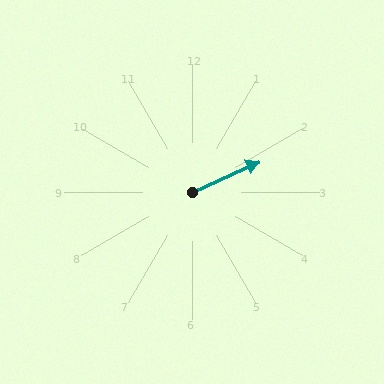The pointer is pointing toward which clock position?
Roughly 2 o'clock.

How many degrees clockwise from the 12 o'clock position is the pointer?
Approximately 65 degrees.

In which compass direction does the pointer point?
Northeast.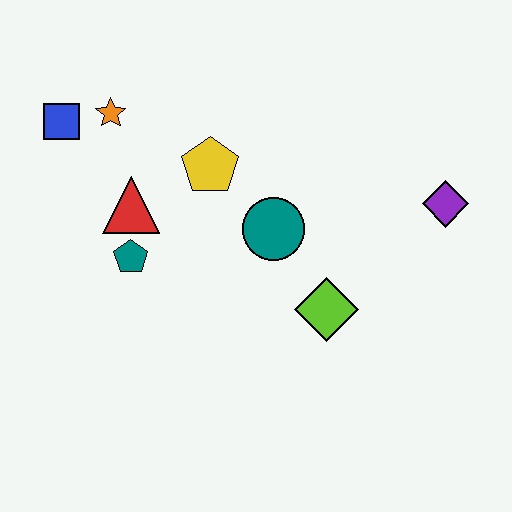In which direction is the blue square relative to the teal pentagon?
The blue square is above the teal pentagon.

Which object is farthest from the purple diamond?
The blue square is farthest from the purple diamond.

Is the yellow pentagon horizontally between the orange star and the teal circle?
Yes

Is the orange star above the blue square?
Yes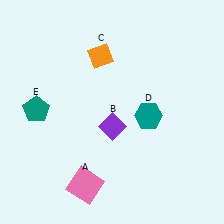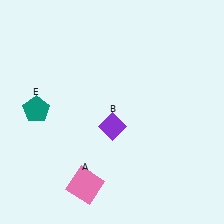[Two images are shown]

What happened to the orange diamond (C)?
The orange diamond (C) was removed in Image 2. It was in the top-left area of Image 1.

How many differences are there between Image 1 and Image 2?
There are 2 differences between the two images.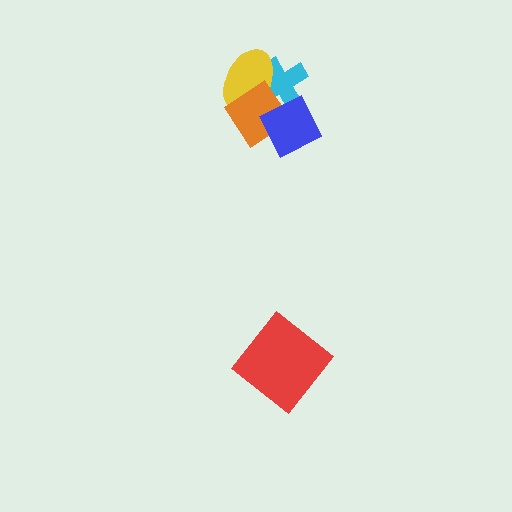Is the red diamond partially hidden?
No, no other shape covers it.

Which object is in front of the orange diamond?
The blue diamond is in front of the orange diamond.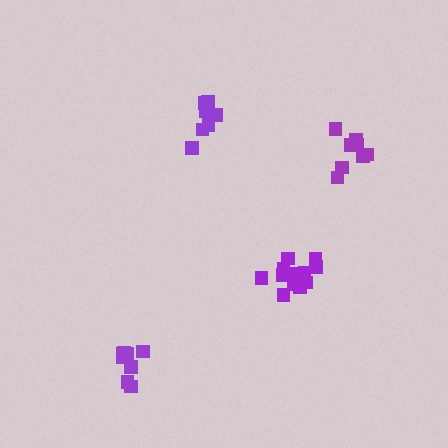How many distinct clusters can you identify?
There are 4 distinct clusters.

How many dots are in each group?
Group 1: 12 dots, Group 2: 8 dots, Group 3: 7 dots, Group 4: 8 dots (35 total).